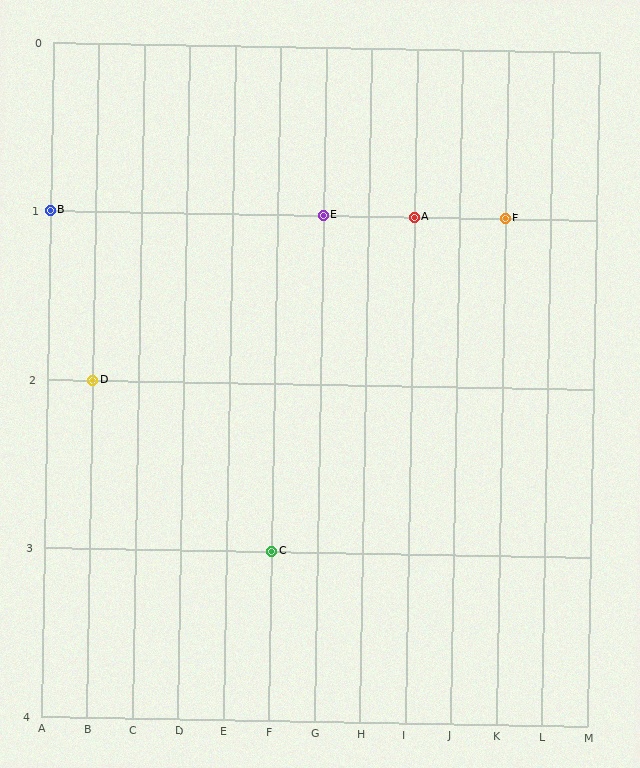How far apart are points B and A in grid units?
Points B and A are 8 columns apart.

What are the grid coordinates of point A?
Point A is at grid coordinates (I, 1).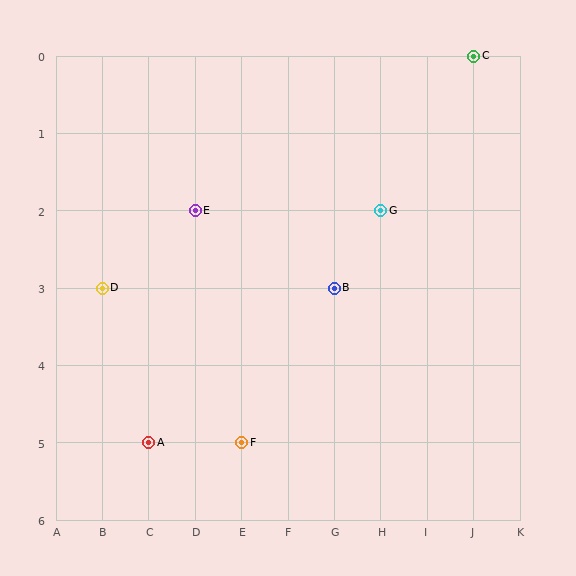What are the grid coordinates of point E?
Point E is at grid coordinates (D, 2).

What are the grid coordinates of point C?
Point C is at grid coordinates (J, 0).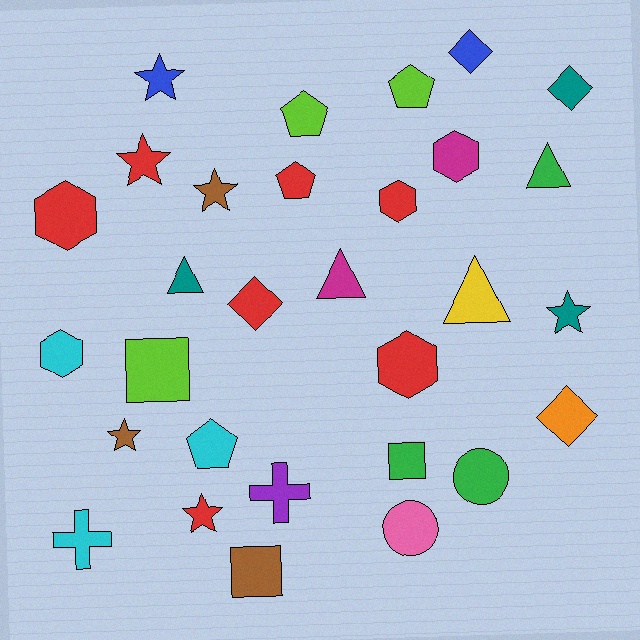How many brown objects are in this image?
There are 3 brown objects.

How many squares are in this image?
There are 3 squares.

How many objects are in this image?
There are 30 objects.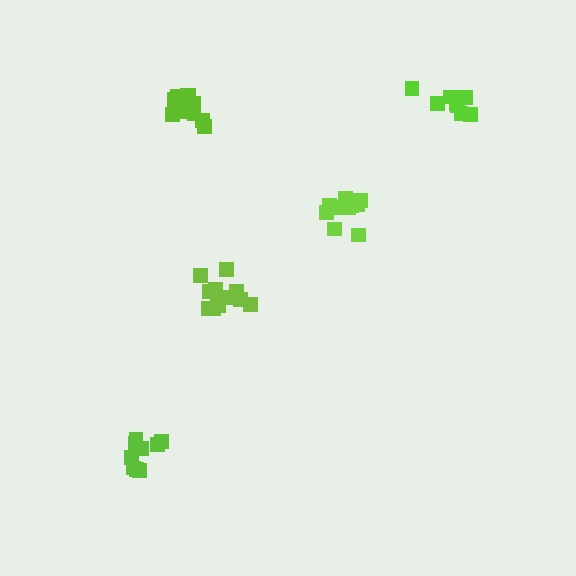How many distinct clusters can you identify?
There are 5 distinct clusters.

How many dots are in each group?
Group 1: 10 dots, Group 2: 14 dots, Group 3: 12 dots, Group 4: 9 dots, Group 5: 8 dots (53 total).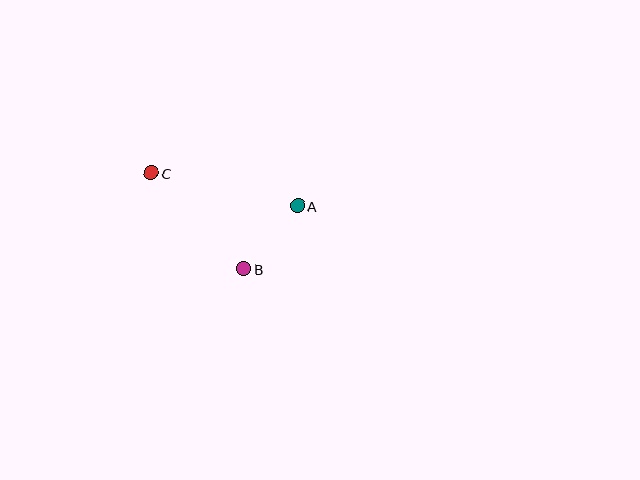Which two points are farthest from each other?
Points A and C are farthest from each other.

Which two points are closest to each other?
Points A and B are closest to each other.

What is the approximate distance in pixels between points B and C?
The distance between B and C is approximately 133 pixels.